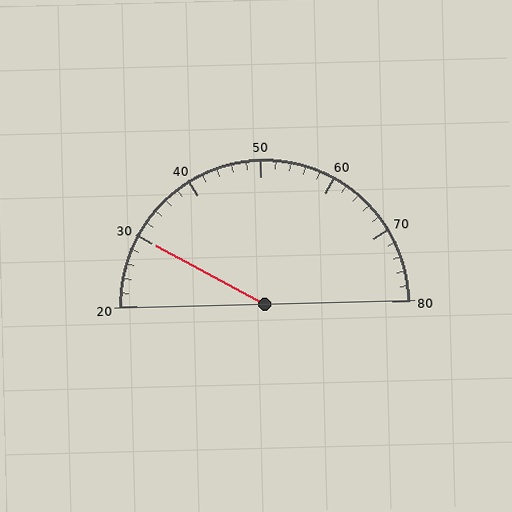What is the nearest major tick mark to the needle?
The nearest major tick mark is 30.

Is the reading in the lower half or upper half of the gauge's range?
The reading is in the lower half of the range (20 to 80).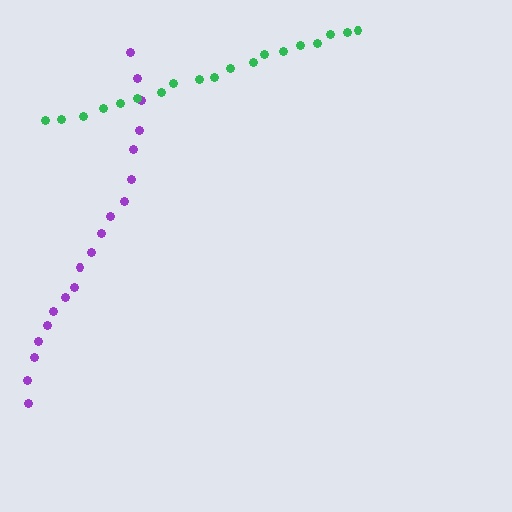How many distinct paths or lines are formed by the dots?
There are 2 distinct paths.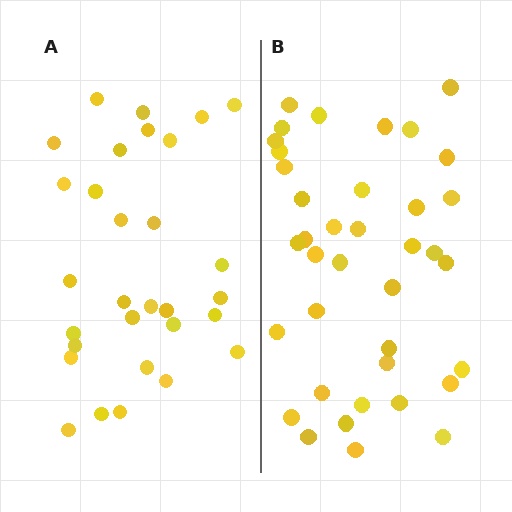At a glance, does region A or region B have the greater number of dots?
Region B (the right region) has more dots.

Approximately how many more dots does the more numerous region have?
Region B has roughly 8 or so more dots than region A.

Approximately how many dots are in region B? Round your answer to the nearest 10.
About 40 dots. (The exact count is 38, which rounds to 40.)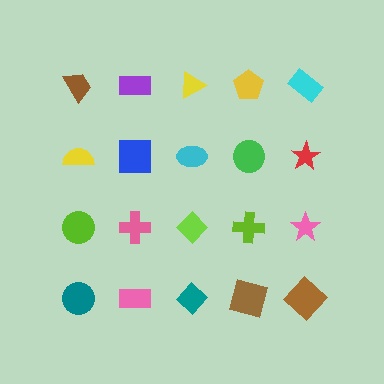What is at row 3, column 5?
A pink star.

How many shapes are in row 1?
5 shapes.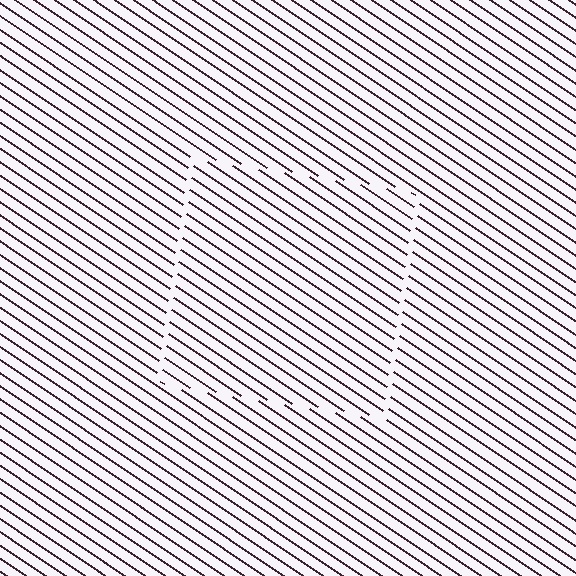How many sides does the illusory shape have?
4 sides — the line-ends trace a square.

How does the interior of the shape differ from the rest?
The interior of the shape contains the same grating, shifted by half a period — the contour is defined by the phase discontinuity where line-ends from the inner and outer gratings abut.